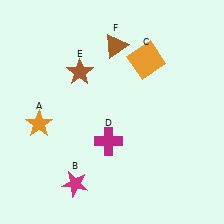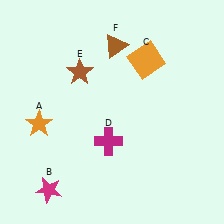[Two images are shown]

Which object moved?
The magenta star (B) moved left.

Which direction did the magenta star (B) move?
The magenta star (B) moved left.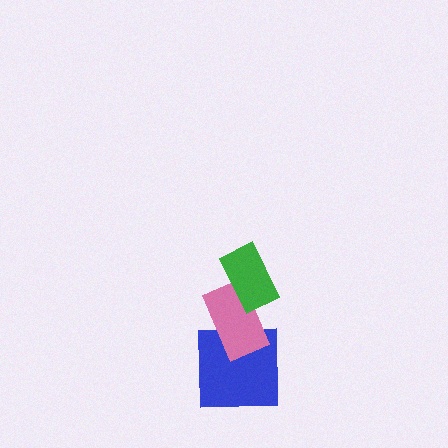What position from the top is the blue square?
The blue square is 3rd from the top.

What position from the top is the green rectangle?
The green rectangle is 1st from the top.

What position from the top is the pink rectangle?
The pink rectangle is 2nd from the top.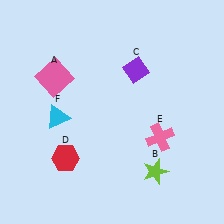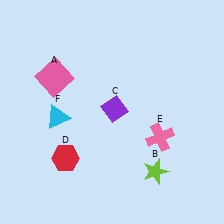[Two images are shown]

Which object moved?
The purple diamond (C) moved down.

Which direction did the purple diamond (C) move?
The purple diamond (C) moved down.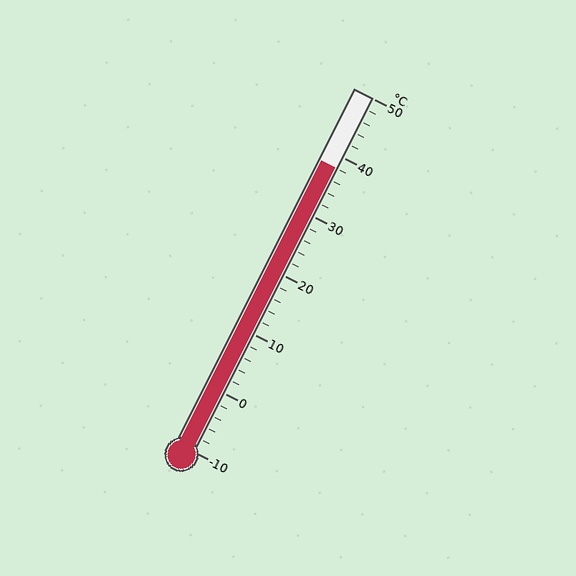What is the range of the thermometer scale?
The thermometer scale ranges from -10°C to 50°C.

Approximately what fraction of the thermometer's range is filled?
The thermometer is filled to approximately 80% of its range.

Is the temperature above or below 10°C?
The temperature is above 10°C.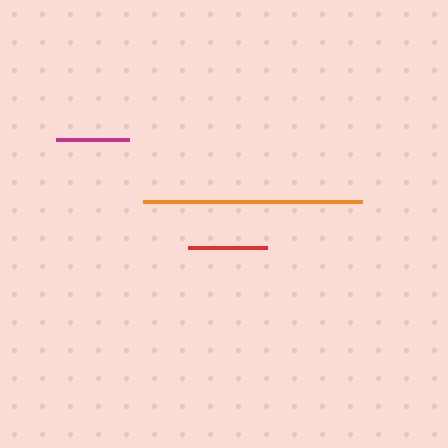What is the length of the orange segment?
The orange segment is approximately 219 pixels long.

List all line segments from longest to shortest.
From longest to shortest: orange, red, magenta.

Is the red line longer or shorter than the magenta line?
The red line is longer than the magenta line.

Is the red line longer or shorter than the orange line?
The orange line is longer than the red line.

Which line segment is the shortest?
The magenta line is the shortest at approximately 72 pixels.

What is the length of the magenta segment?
The magenta segment is approximately 72 pixels long.